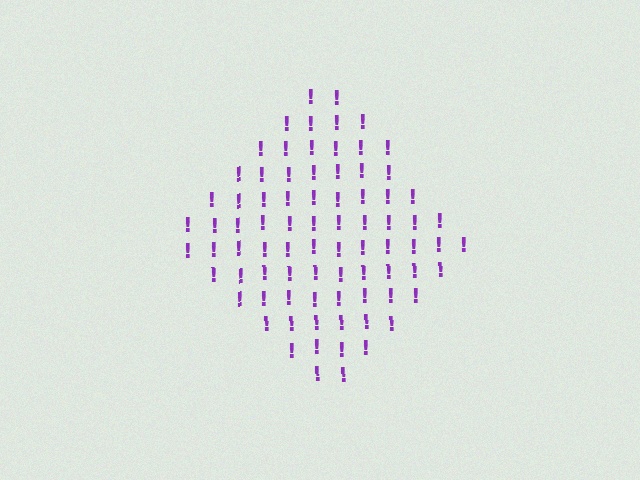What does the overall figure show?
The overall figure shows a diamond.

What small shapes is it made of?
It is made of small exclamation marks.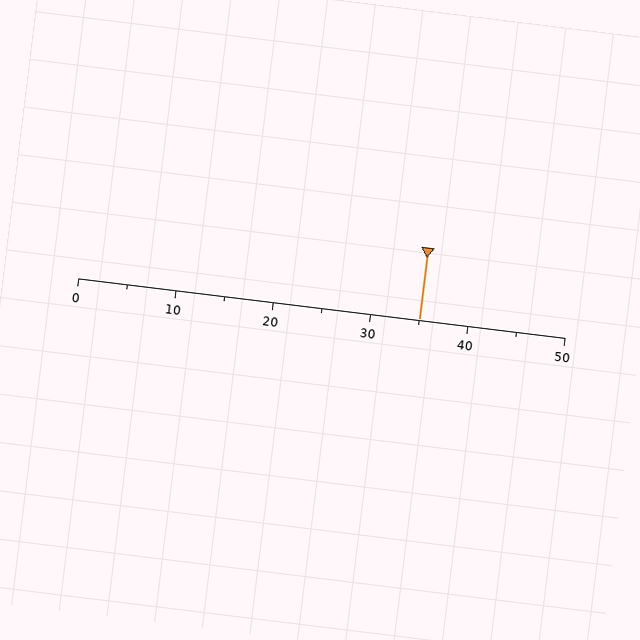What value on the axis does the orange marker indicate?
The marker indicates approximately 35.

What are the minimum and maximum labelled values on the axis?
The axis runs from 0 to 50.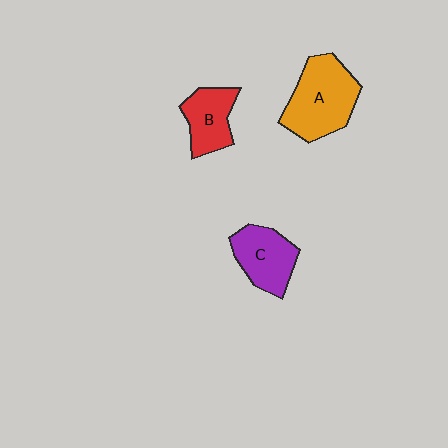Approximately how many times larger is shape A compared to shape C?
Approximately 1.4 times.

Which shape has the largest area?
Shape A (orange).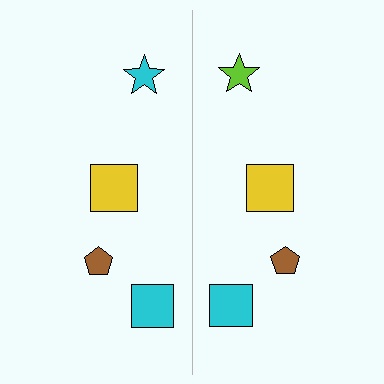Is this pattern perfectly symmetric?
No, the pattern is not perfectly symmetric. The lime star on the right side breaks the symmetry — its mirror counterpart is cyan.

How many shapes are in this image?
There are 8 shapes in this image.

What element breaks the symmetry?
The lime star on the right side breaks the symmetry — its mirror counterpart is cyan.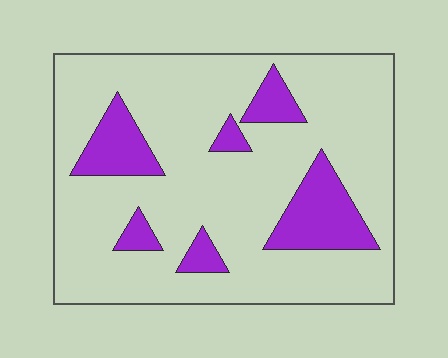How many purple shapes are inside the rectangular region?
6.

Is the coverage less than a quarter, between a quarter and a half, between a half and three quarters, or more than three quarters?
Less than a quarter.